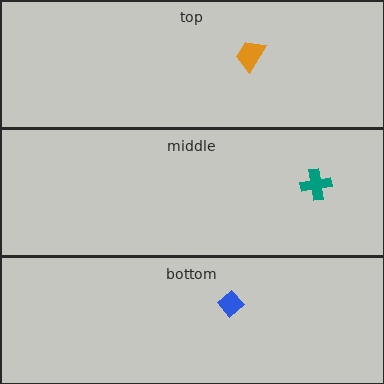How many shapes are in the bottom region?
1.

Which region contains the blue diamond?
The bottom region.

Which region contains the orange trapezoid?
The top region.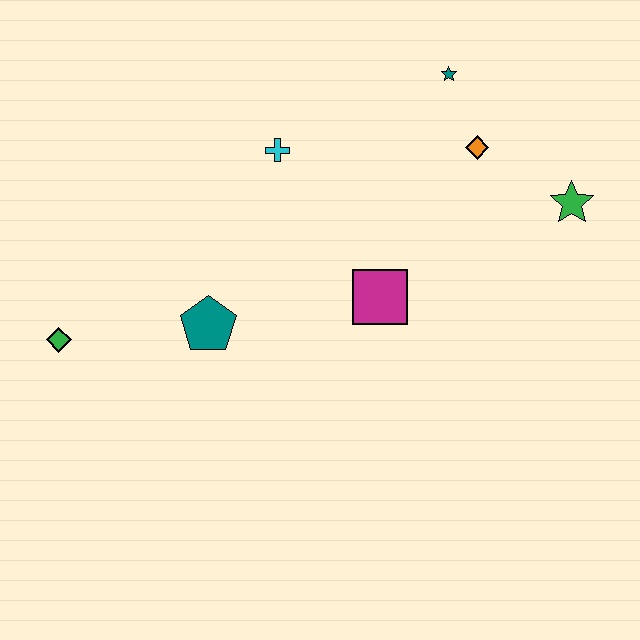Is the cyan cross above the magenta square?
Yes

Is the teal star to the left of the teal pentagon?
No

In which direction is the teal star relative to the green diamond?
The teal star is to the right of the green diamond.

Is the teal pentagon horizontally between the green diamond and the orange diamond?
Yes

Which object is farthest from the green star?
The green diamond is farthest from the green star.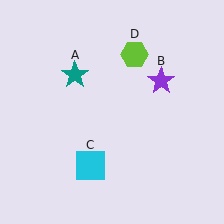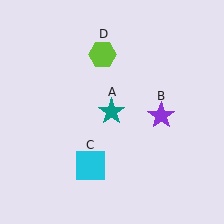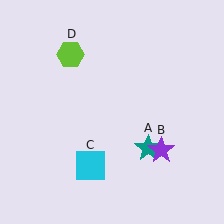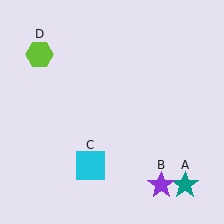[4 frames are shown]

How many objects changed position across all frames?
3 objects changed position: teal star (object A), purple star (object B), lime hexagon (object D).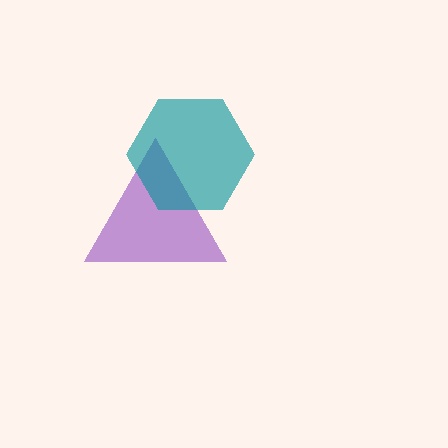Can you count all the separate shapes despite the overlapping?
Yes, there are 2 separate shapes.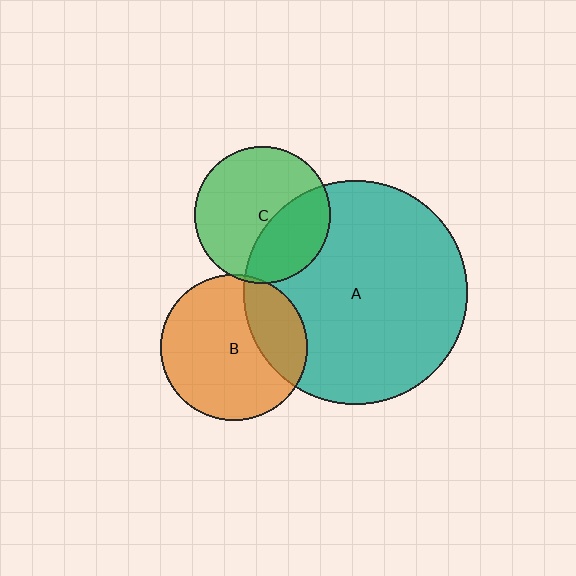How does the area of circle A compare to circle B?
Approximately 2.3 times.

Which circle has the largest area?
Circle A (teal).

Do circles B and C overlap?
Yes.